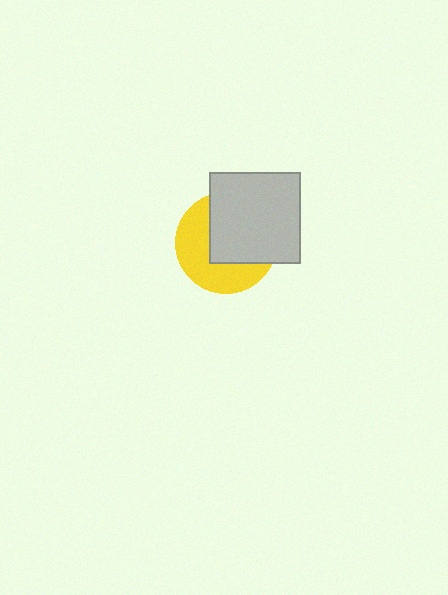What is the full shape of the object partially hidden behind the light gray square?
The partially hidden object is a yellow circle.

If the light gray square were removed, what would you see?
You would see the complete yellow circle.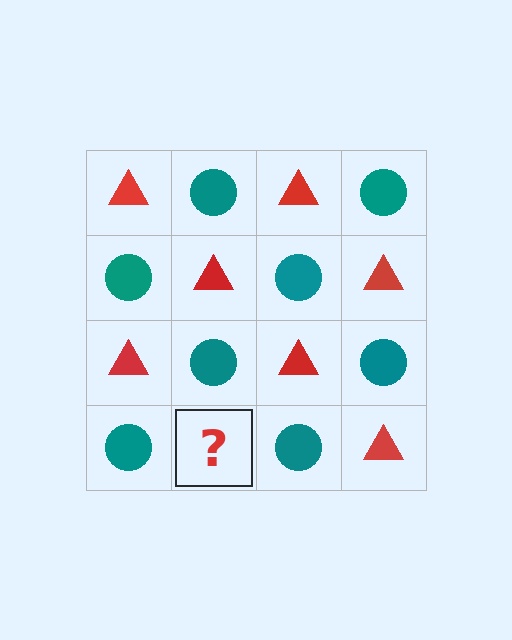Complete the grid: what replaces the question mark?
The question mark should be replaced with a red triangle.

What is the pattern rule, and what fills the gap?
The rule is that it alternates red triangle and teal circle in a checkerboard pattern. The gap should be filled with a red triangle.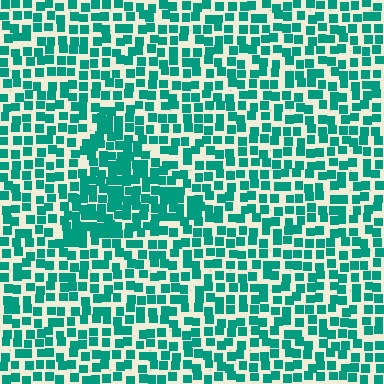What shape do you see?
I see a triangle.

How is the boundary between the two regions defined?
The boundary is defined by a change in element density (approximately 1.6x ratio). All elements are the same color, size, and shape.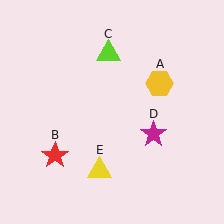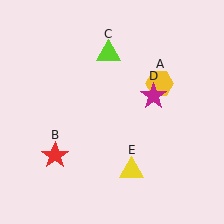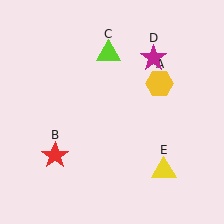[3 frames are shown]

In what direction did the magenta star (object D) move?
The magenta star (object D) moved up.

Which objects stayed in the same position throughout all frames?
Yellow hexagon (object A) and red star (object B) and lime triangle (object C) remained stationary.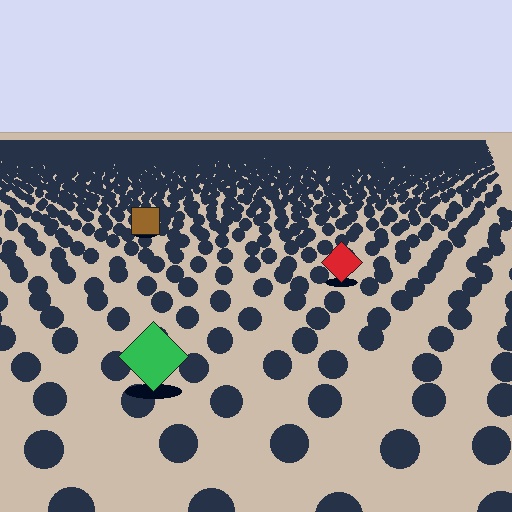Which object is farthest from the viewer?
The brown square is farthest from the viewer. It appears smaller and the ground texture around it is denser.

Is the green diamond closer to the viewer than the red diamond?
Yes. The green diamond is closer — you can tell from the texture gradient: the ground texture is coarser near it.